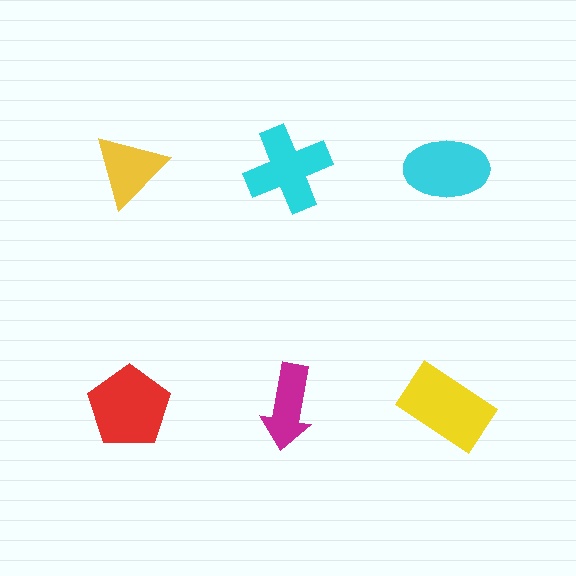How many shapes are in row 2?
3 shapes.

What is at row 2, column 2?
A magenta arrow.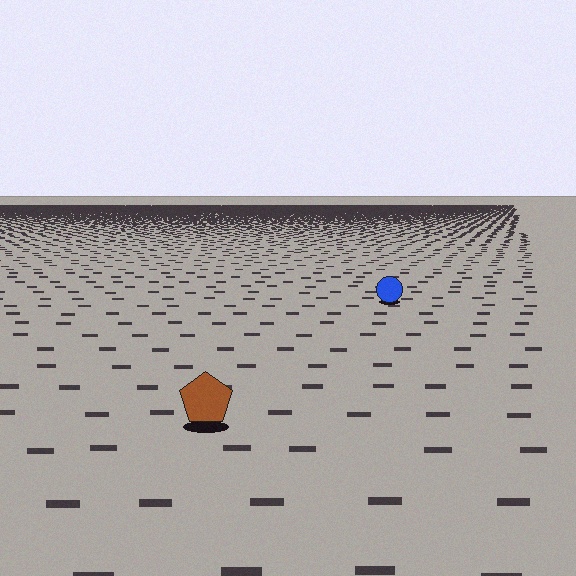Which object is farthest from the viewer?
The blue circle is farthest from the viewer. It appears smaller and the ground texture around it is denser.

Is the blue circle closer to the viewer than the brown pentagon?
No. The brown pentagon is closer — you can tell from the texture gradient: the ground texture is coarser near it.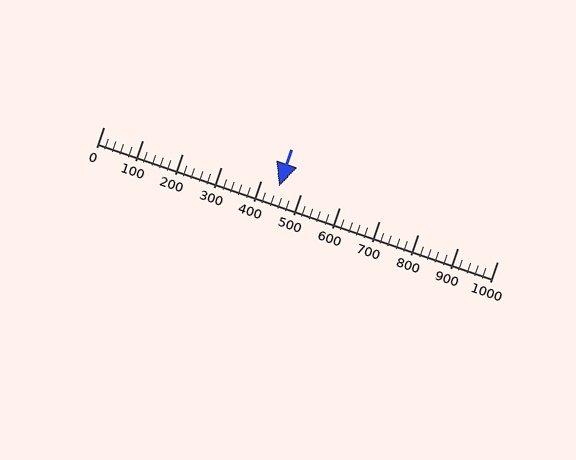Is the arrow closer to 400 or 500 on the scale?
The arrow is closer to 400.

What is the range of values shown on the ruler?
The ruler shows values from 0 to 1000.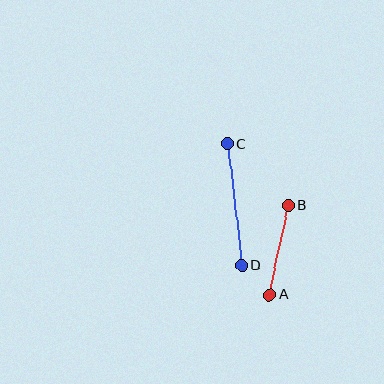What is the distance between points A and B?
The distance is approximately 91 pixels.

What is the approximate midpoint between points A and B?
The midpoint is at approximately (279, 250) pixels.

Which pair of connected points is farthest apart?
Points C and D are farthest apart.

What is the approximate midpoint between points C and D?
The midpoint is at approximately (234, 205) pixels.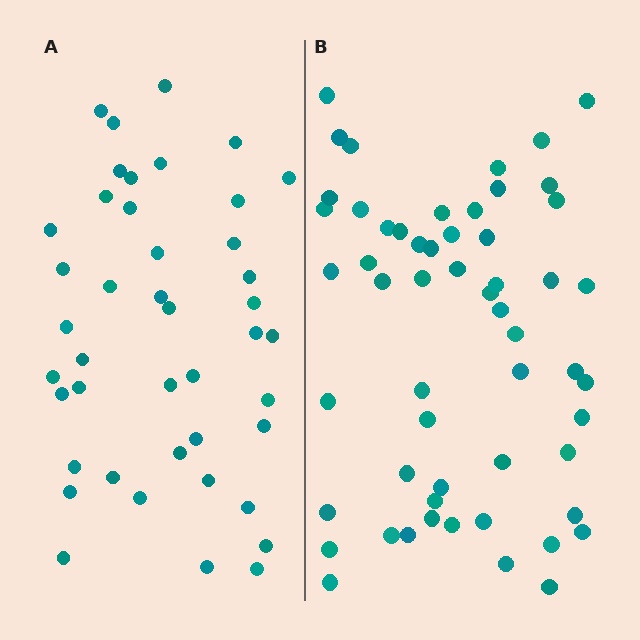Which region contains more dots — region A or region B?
Region B (the right region) has more dots.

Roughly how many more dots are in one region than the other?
Region B has approximately 15 more dots than region A.